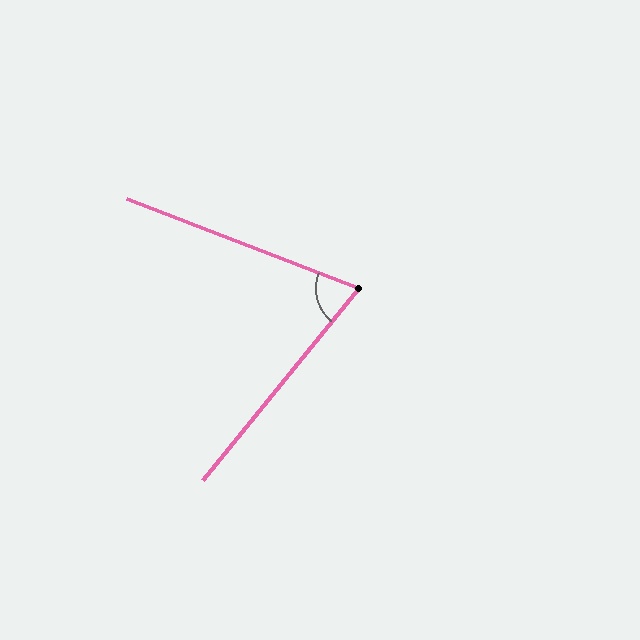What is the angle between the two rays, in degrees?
Approximately 72 degrees.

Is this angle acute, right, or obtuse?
It is acute.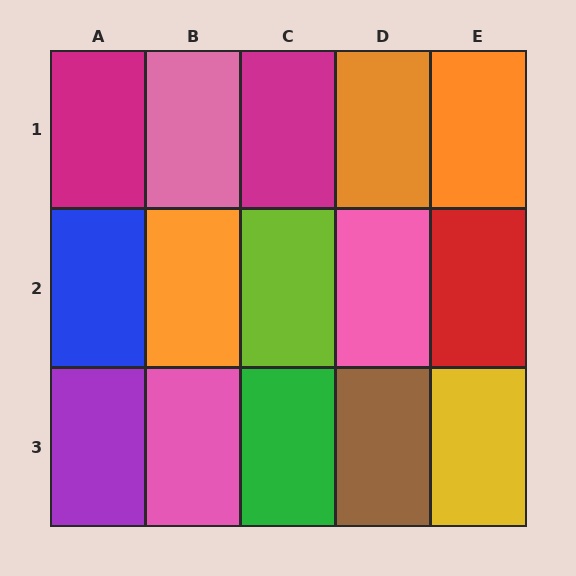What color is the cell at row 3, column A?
Purple.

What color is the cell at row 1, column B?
Pink.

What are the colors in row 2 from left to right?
Blue, orange, lime, pink, red.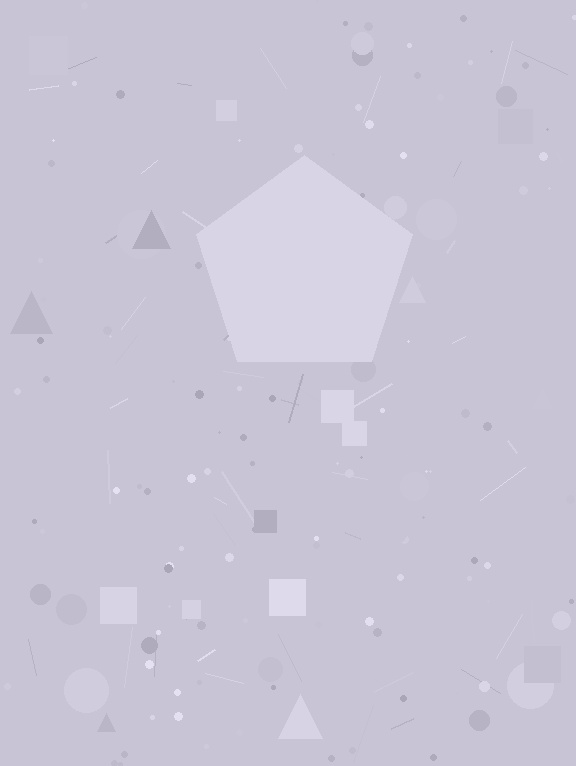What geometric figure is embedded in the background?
A pentagon is embedded in the background.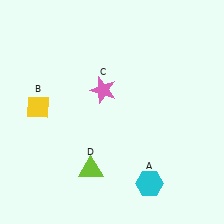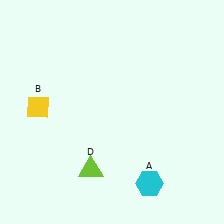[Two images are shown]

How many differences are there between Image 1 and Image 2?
There is 1 difference between the two images.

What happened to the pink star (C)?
The pink star (C) was removed in Image 2. It was in the top-left area of Image 1.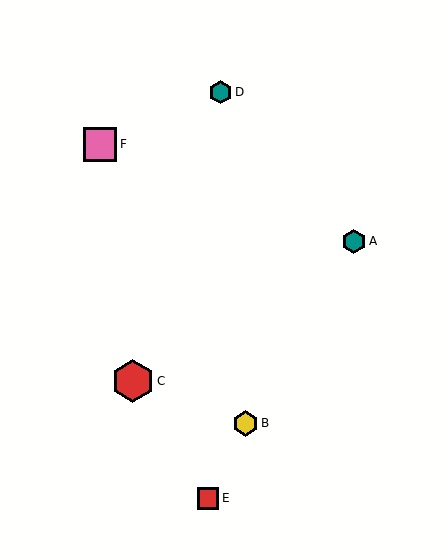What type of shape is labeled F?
Shape F is a pink square.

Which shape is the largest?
The red hexagon (labeled C) is the largest.